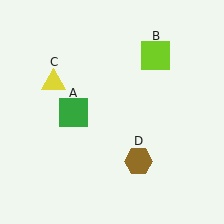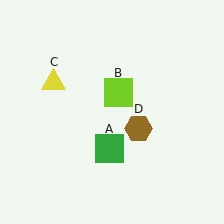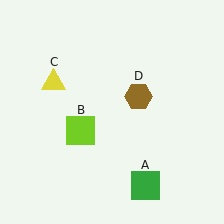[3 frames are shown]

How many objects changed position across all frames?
3 objects changed position: green square (object A), lime square (object B), brown hexagon (object D).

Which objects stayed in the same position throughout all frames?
Yellow triangle (object C) remained stationary.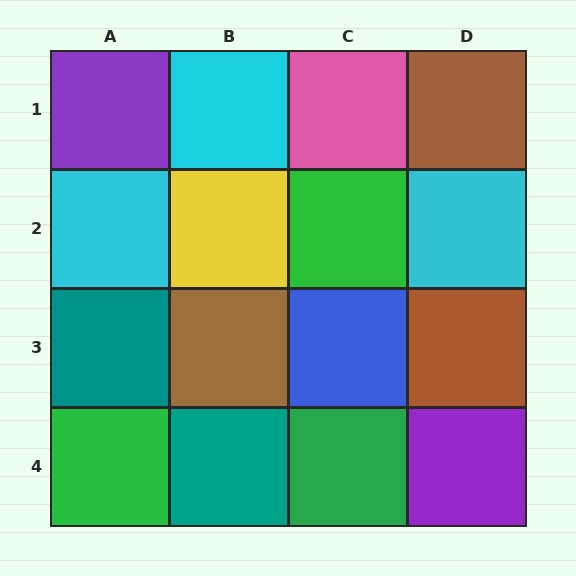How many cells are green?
3 cells are green.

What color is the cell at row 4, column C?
Green.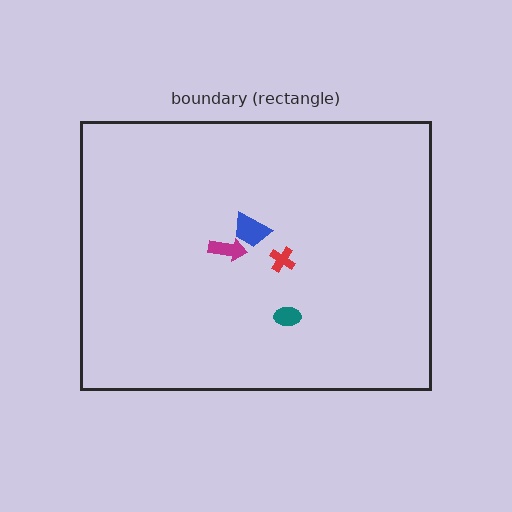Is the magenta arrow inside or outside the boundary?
Inside.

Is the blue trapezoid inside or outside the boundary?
Inside.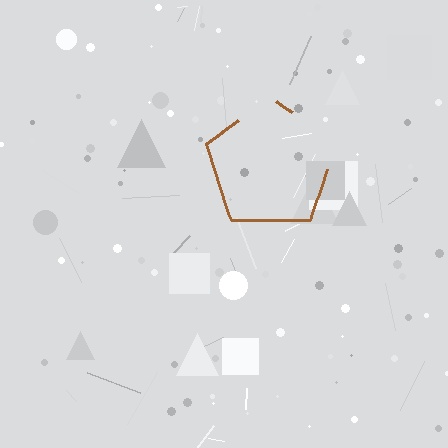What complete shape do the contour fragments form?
The contour fragments form a pentagon.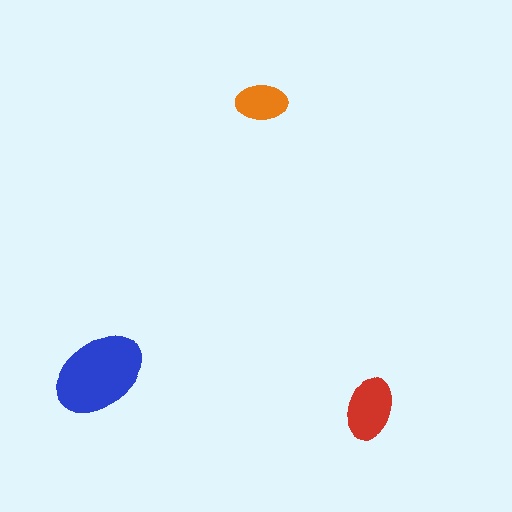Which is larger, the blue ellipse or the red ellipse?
The blue one.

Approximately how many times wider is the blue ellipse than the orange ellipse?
About 2 times wider.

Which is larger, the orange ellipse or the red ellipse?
The red one.